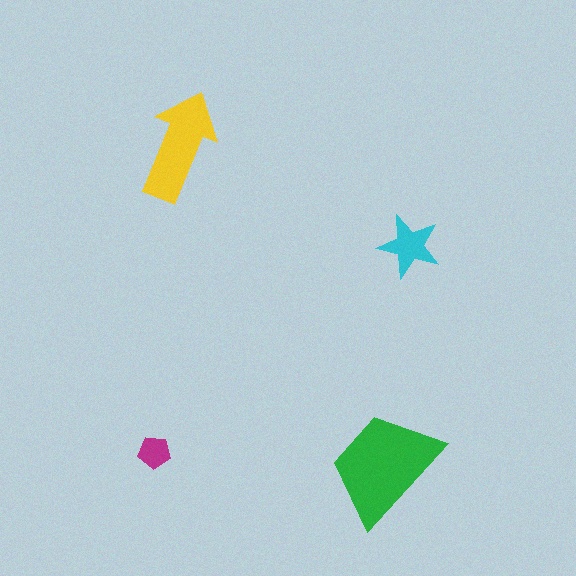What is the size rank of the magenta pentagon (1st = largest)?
4th.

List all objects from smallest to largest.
The magenta pentagon, the cyan star, the yellow arrow, the green trapezoid.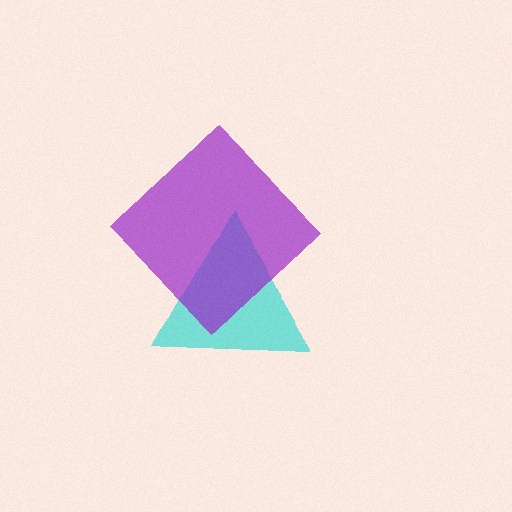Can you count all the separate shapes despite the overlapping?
Yes, there are 2 separate shapes.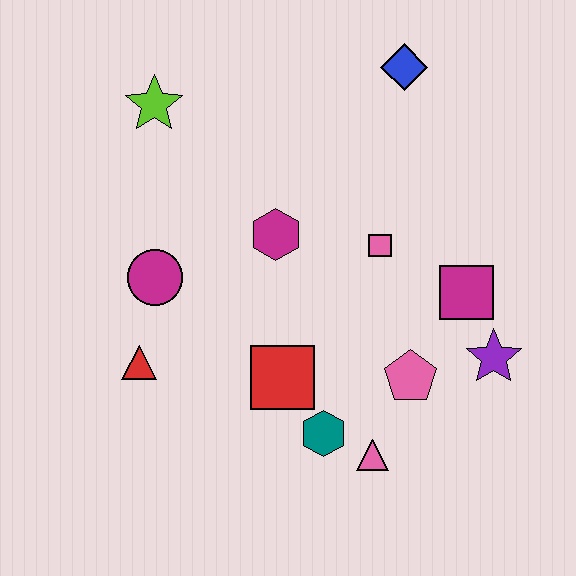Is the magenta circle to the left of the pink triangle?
Yes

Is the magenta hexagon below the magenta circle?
No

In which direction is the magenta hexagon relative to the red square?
The magenta hexagon is above the red square.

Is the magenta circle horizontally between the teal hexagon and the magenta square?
No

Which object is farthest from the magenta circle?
The purple star is farthest from the magenta circle.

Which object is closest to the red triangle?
The magenta circle is closest to the red triangle.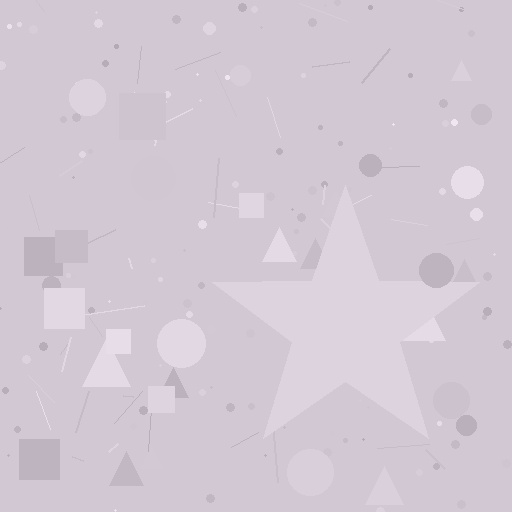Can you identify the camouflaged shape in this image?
The camouflaged shape is a star.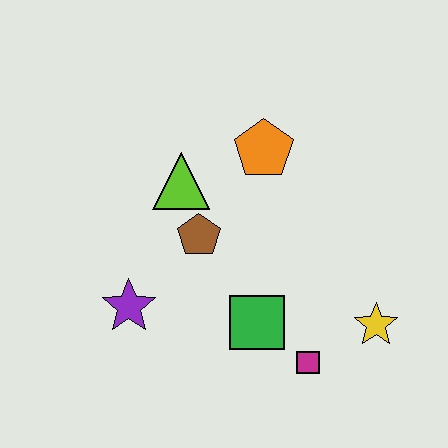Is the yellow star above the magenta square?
Yes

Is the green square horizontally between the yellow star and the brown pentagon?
Yes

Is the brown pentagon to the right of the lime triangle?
Yes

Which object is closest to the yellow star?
The magenta square is closest to the yellow star.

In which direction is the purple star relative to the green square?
The purple star is to the left of the green square.